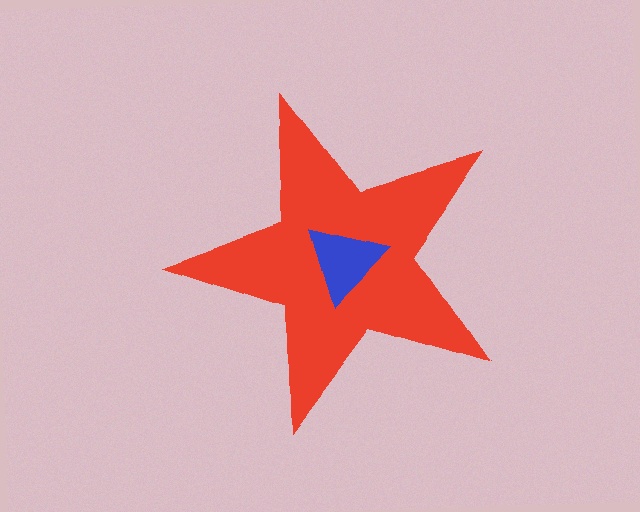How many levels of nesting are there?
2.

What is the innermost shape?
The blue triangle.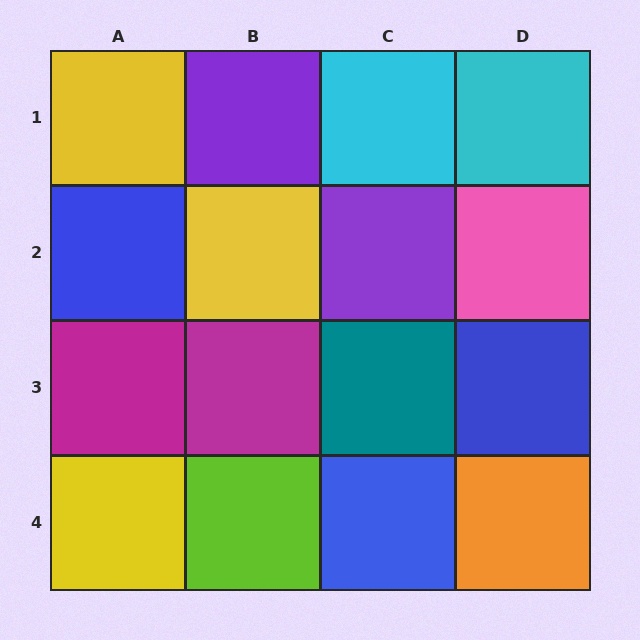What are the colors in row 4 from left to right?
Yellow, lime, blue, orange.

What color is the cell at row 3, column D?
Blue.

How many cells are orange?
1 cell is orange.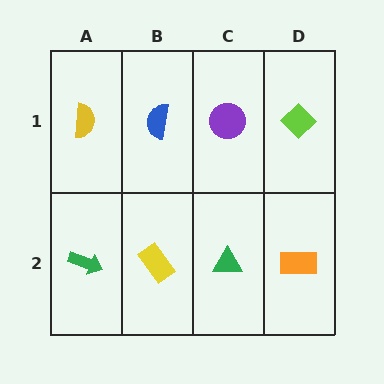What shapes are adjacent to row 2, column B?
A blue semicircle (row 1, column B), a green arrow (row 2, column A), a green triangle (row 2, column C).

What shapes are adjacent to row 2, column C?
A purple circle (row 1, column C), a yellow rectangle (row 2, column B), an orange rectangle (row 2, column D).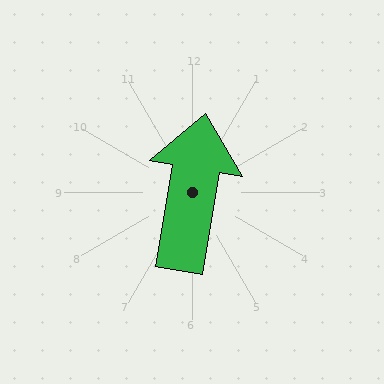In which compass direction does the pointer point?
North.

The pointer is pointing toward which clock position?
Roughly 12 o'clock.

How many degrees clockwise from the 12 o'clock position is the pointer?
Approximately 10 degrees.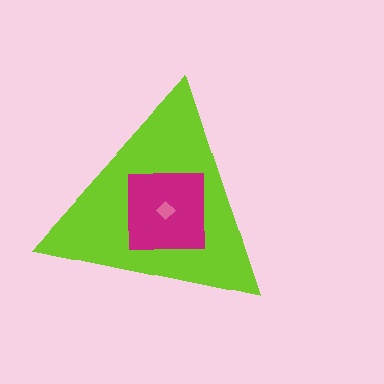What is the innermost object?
The pink diamond.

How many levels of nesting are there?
3.